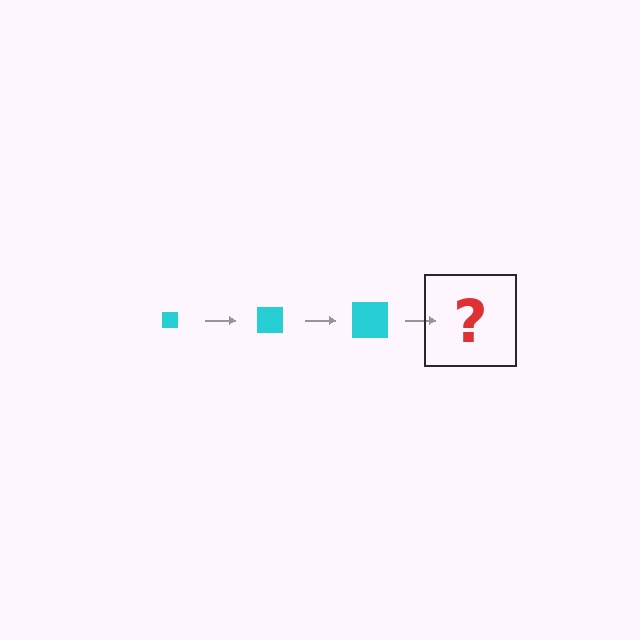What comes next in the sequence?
The next element should be a cyan square, larger than the previous one.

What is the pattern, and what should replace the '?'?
The pattern is that the square gets progressively larger each step. The '?' should be a cyan square, larger than the previous one.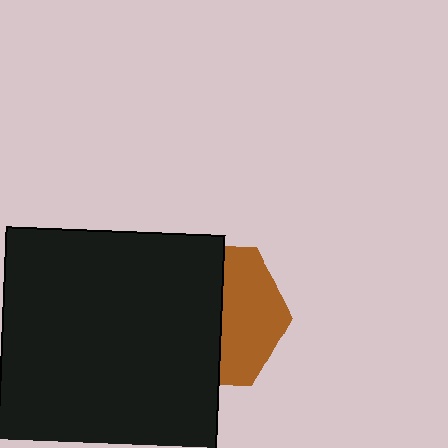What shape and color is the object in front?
The object in front is a black square.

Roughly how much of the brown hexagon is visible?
A small part of it is visible (roughly 43%).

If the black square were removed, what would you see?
You would see the complete brown hexagon.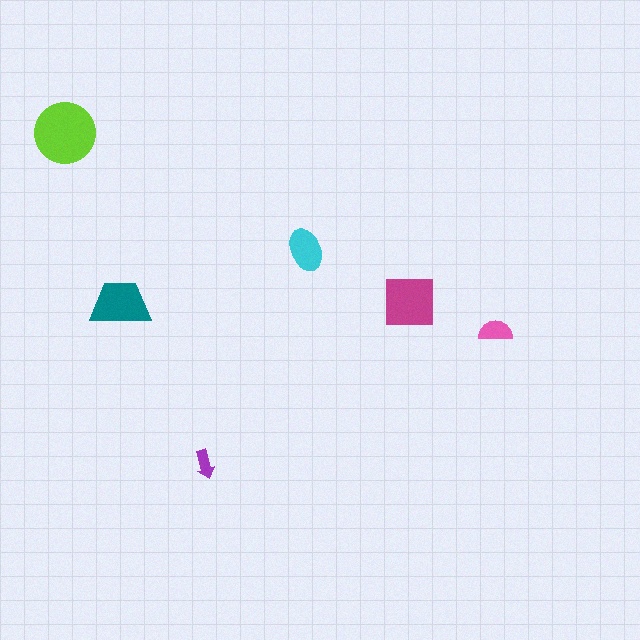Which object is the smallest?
The purple arrow.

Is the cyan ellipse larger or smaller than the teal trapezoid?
Smaller.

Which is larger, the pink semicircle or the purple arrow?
The pink semicircle.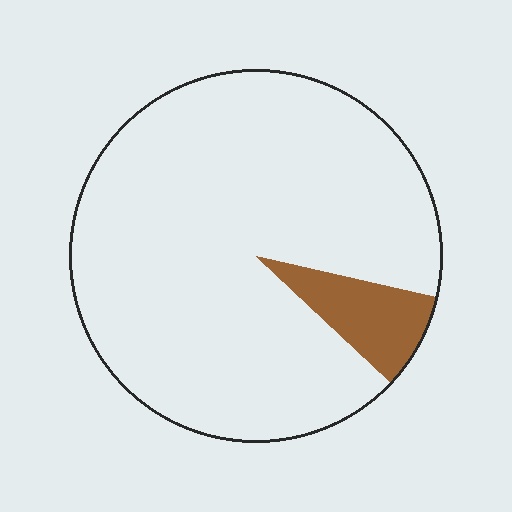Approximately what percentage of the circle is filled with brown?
Approximately 10%.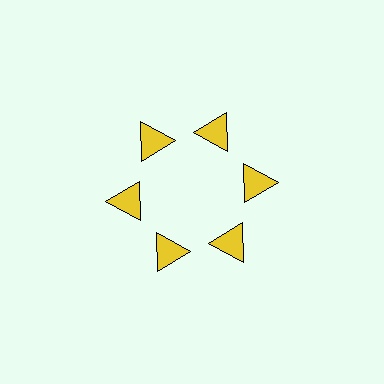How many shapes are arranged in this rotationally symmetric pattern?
There are 6 shapes, arranged in 6 groups of 1.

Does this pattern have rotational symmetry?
Yes, this pattern has 6-fold rotational symmetry. It looks the same after rotating 60 degrees around the center.